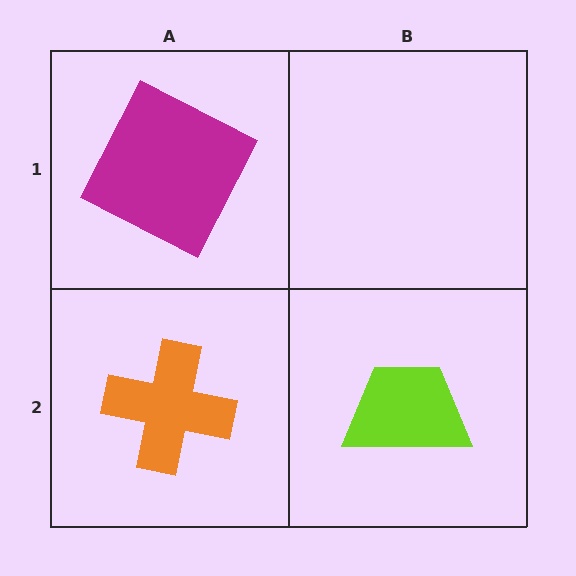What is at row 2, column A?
An orange cross.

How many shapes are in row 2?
2 shapes.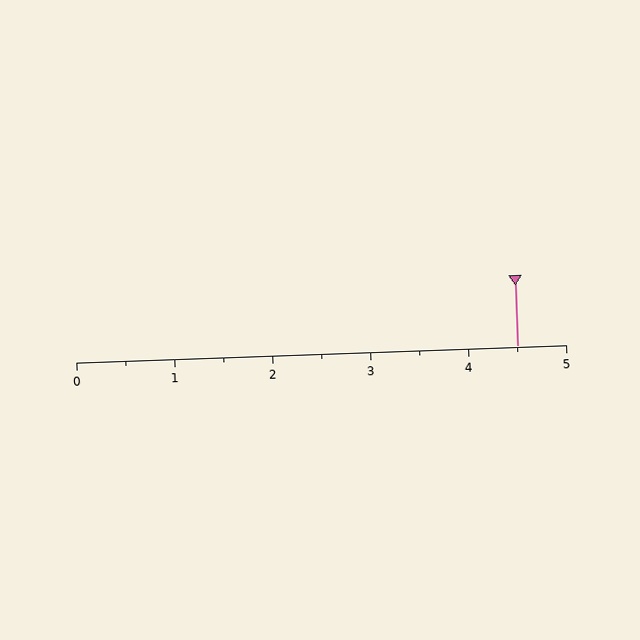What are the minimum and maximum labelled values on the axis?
The axis runs from 0 to 5.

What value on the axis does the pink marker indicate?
The marker indicates approximately 4.5.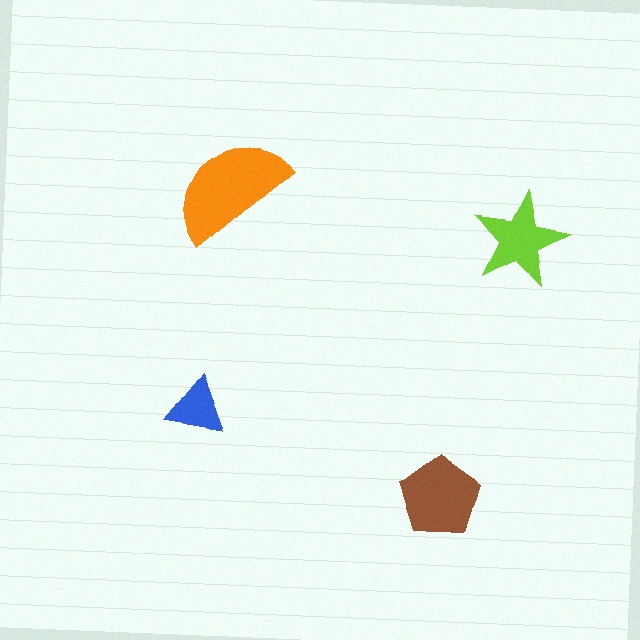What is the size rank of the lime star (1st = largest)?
3rd.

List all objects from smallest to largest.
The blue triangle, the lime star, the brown pentagon, the orange semicircle.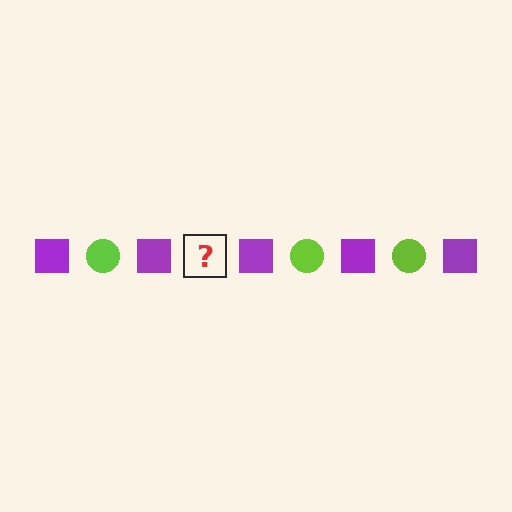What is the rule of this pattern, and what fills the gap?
The rule is that the pattern alternates between purple square and lime circle. The gap should be filled with a lime circle.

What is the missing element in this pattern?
The missing element is a lime circle.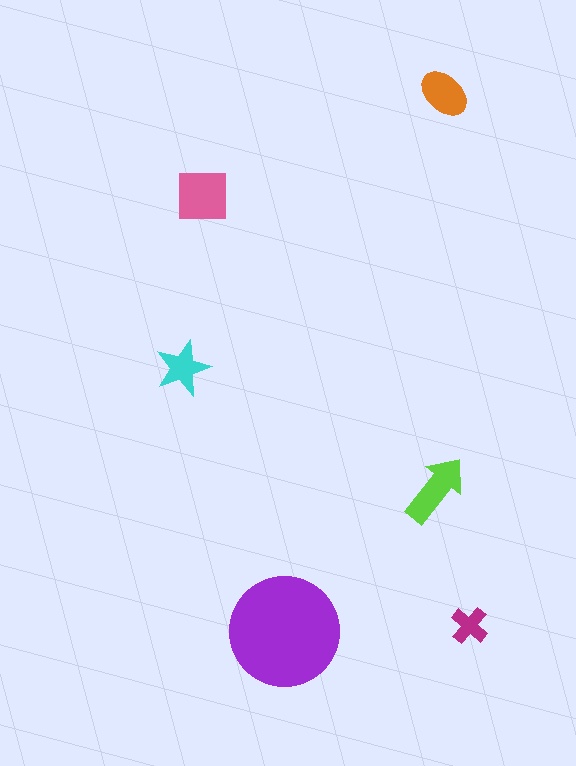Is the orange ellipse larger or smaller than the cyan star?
Larger.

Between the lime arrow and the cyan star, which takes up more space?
The lime arrow.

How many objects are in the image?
There are 6 objects in the image.